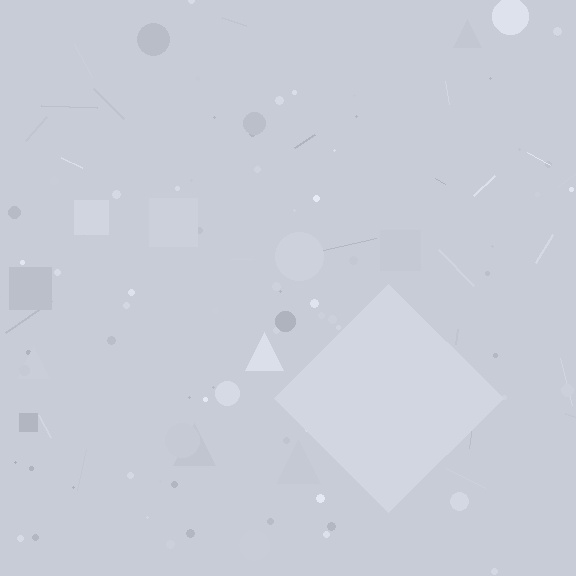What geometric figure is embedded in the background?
A diamond is embedded in the background.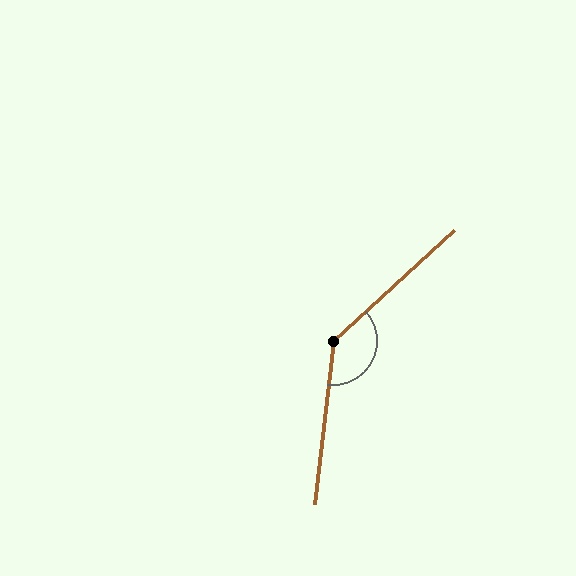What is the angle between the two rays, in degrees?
Approximately 139 degrees.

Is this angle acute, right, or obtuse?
It is obtuse.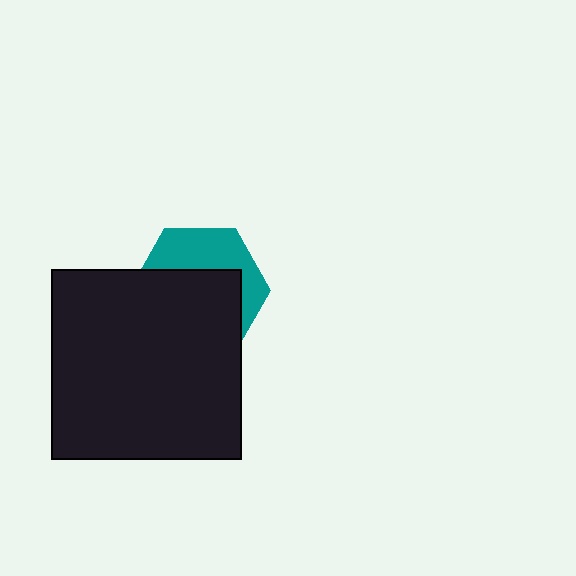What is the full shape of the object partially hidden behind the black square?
The partially hidden object is a teal hexagon.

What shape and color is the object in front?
The object in front is a black square.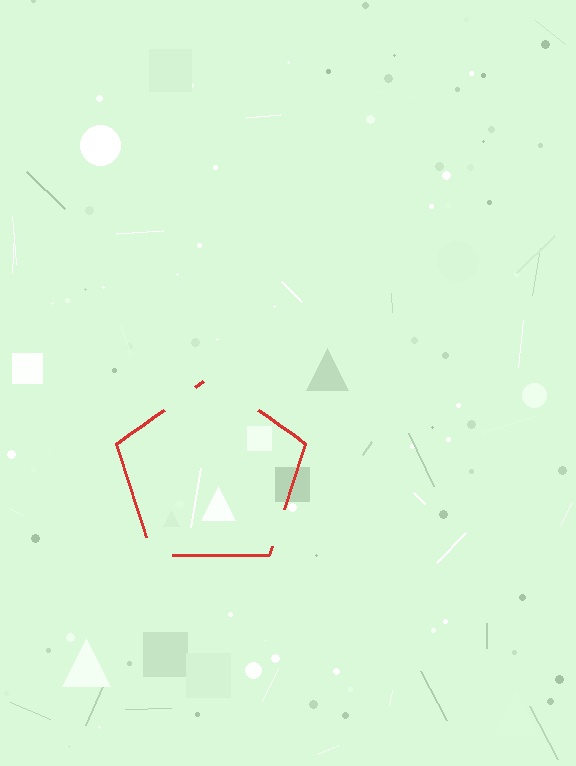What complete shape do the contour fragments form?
The contour fragments form a pentagon.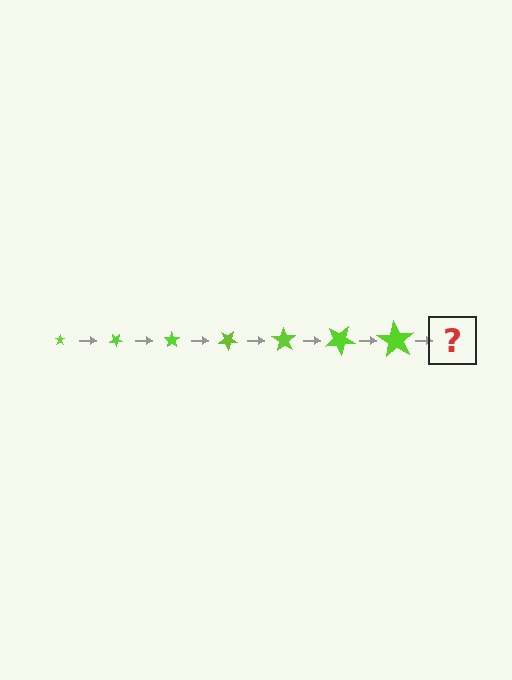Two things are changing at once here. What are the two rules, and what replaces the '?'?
The two rules are that the star grows larger each step and it rotates 35 degrees each step. The '?' should be a star, larger than the previous one and rotated 245 degrees from the start.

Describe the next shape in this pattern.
It should be a star, larger than the previous one and rotated 245 degrees from the start.